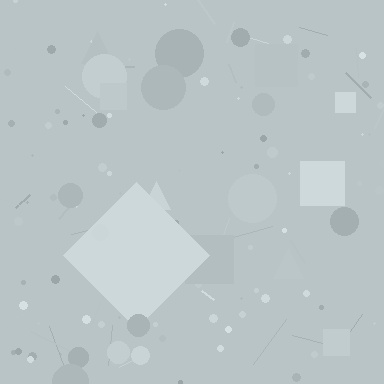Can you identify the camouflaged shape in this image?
The camouflaged shape is a diamond.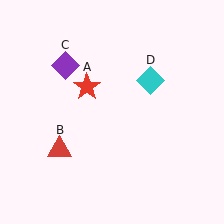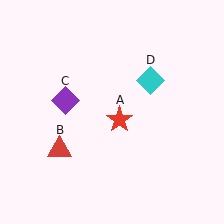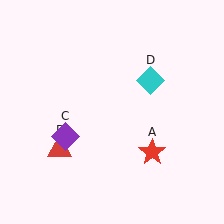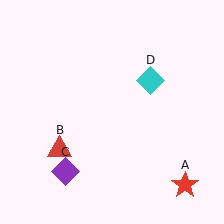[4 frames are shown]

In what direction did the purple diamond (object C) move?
The purple diamond (object C) moved down.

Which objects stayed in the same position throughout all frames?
Red triangle (object B) and cyan diamond (object D) remained stationary.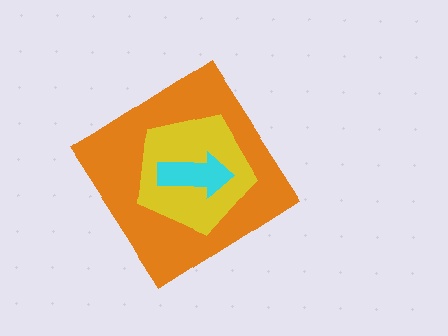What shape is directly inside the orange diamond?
The yellow pentagon.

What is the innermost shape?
The cyan arrow.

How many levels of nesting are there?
3.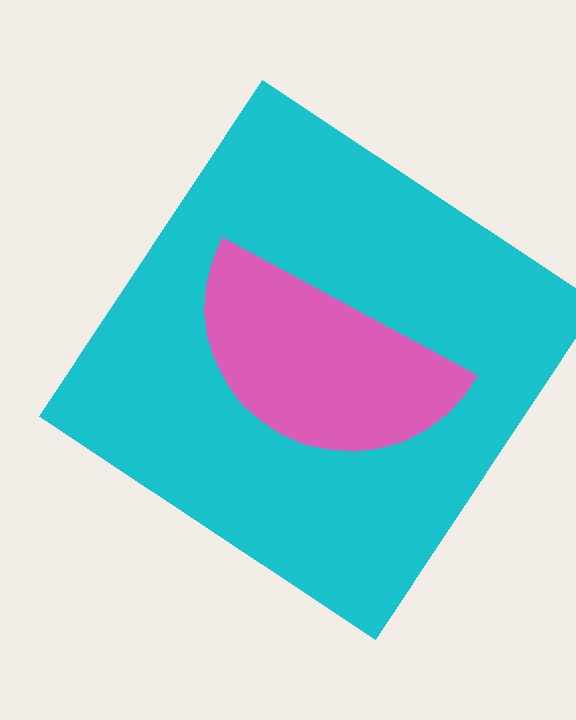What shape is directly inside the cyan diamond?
The pink semicircle.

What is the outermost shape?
The cyan diamond.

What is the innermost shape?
The pink semicircle.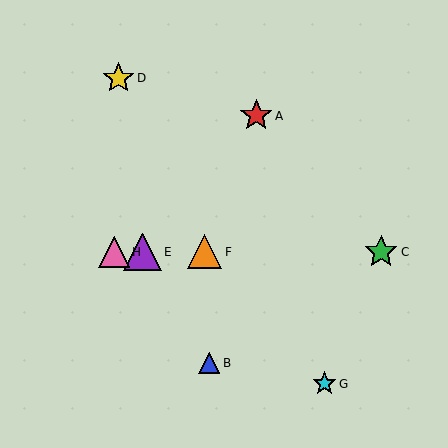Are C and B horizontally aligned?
No, C is at y≈252 and B is at y≈363.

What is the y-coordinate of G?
Object G is at y≈384.